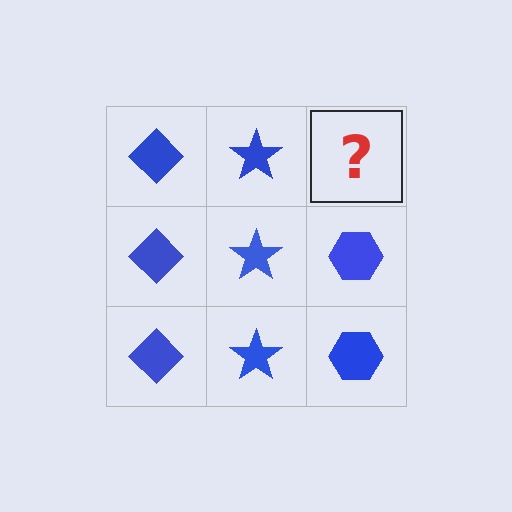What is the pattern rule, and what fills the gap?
The rule is that each column has a consistent shape. The gap should be filled with a blue hexagon.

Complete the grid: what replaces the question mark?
The question mark should be replaced with a blue hexagon.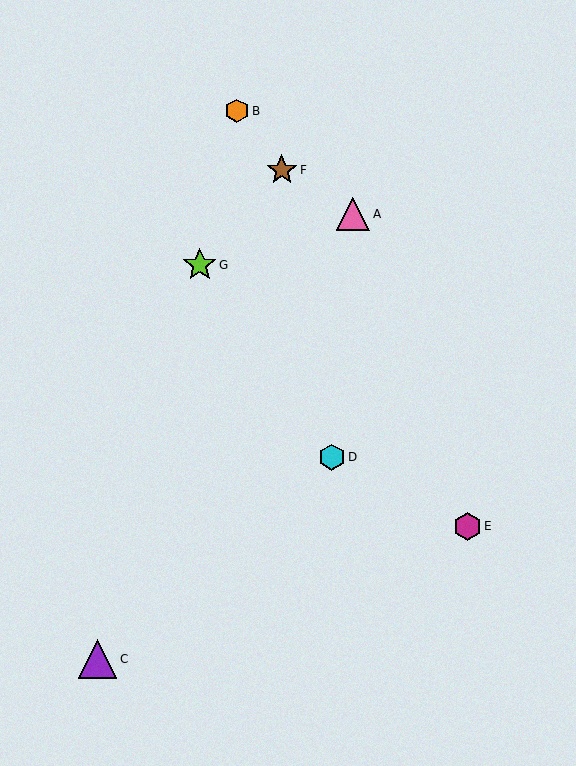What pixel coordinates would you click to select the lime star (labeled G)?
Click at (200, 265) to select the lime star G.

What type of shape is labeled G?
Shape G is a lime star.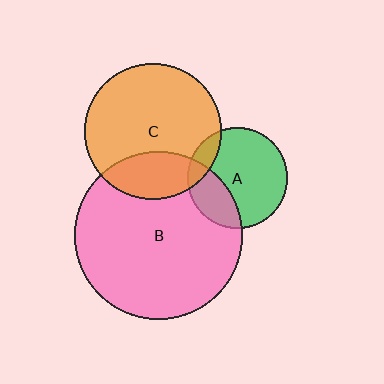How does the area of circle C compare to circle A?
Approximately 1.8 times.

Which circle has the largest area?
Circle B (pink).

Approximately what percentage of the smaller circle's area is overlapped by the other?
Approximately 30%.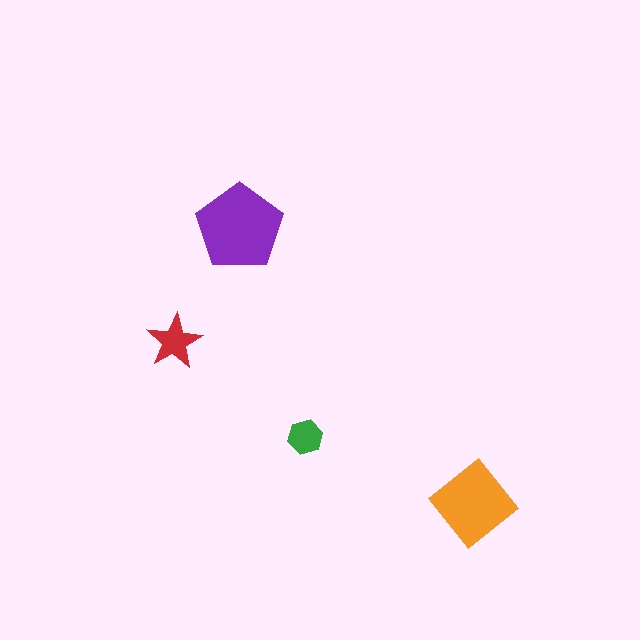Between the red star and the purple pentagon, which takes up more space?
The purple pentagon.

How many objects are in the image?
There are 4 objects in the image.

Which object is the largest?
The purple pentagon.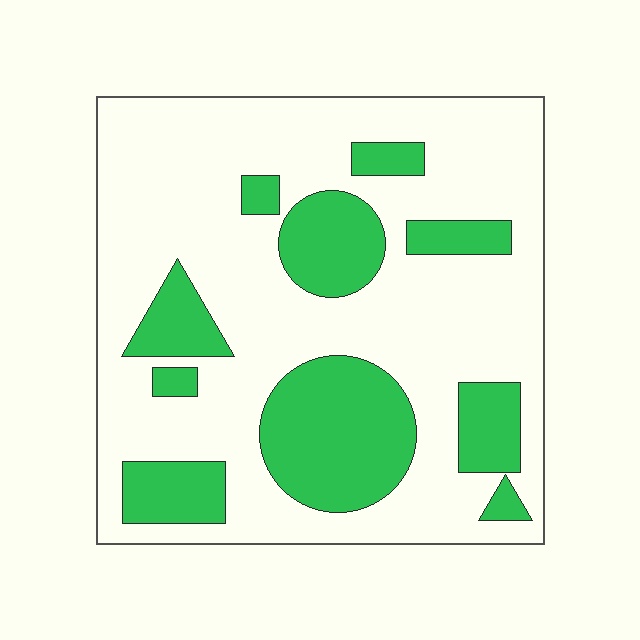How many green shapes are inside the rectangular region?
10.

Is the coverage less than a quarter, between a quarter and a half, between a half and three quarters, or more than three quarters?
Between a quarter and a half.